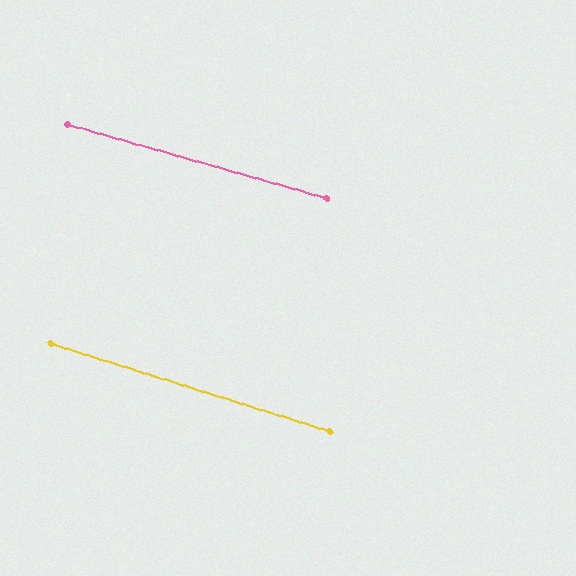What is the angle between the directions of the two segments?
Approximately 2 degrees.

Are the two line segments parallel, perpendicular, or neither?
Parallel — their directions differ by only 1.7°.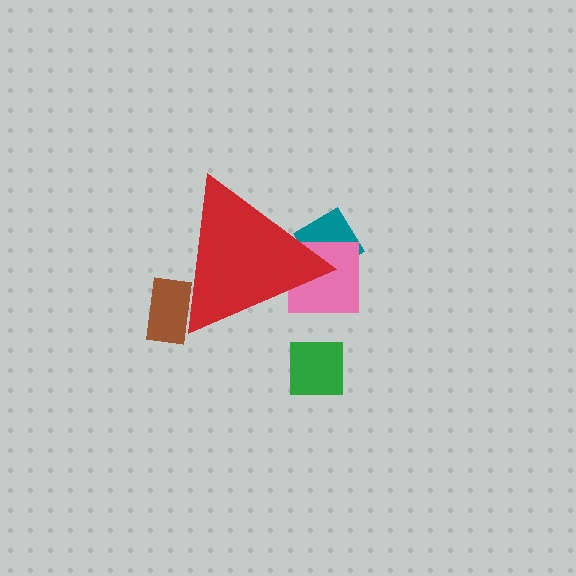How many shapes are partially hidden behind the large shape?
3 shapes are partially hidden.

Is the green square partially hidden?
No, the green square is fully visible.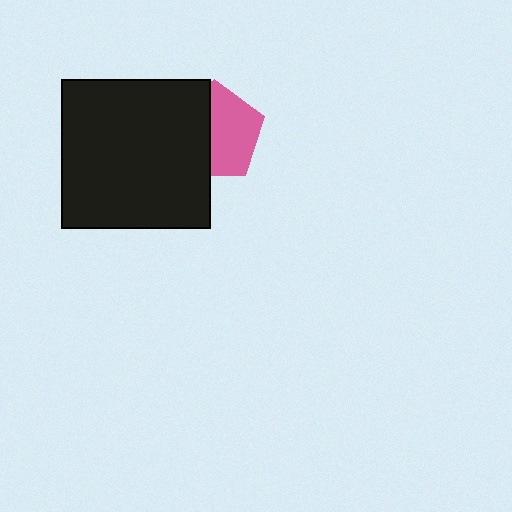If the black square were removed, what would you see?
You would see the complete pink pentagon.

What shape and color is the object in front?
The object in front is a black square.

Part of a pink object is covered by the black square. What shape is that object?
It is a pentagon.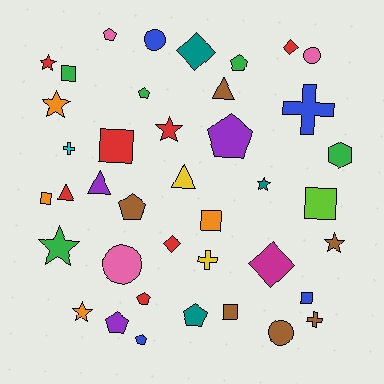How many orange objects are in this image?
There are 4 orange objects.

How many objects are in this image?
There are 40 objects.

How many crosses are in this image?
There are 4 crosses.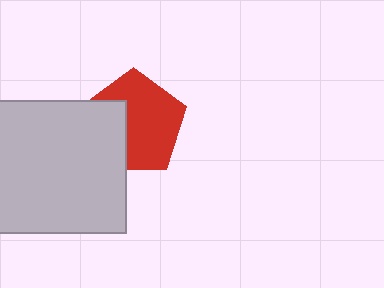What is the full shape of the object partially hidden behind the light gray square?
The partially hidden object is a red pentagon.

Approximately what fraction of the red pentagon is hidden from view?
Roughly 35% of the red pentagon is hidden behind the light gray square.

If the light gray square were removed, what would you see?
You would see the complete red pentagon.